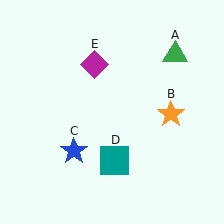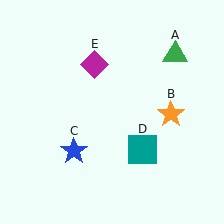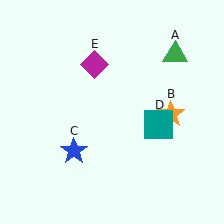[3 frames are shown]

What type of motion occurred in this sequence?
The teal square (object D) rotated counterclockwise around the center of the scene.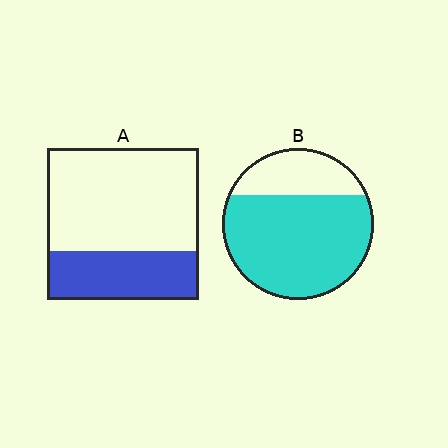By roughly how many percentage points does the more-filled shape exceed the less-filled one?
By roughly 40 percentage points (B over A).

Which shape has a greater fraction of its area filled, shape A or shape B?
Shape B.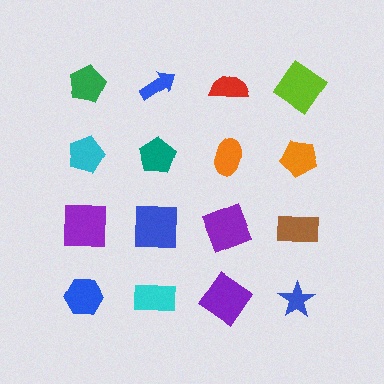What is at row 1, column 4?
A lime diamond.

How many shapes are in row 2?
4 shapes.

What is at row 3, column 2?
A blue square.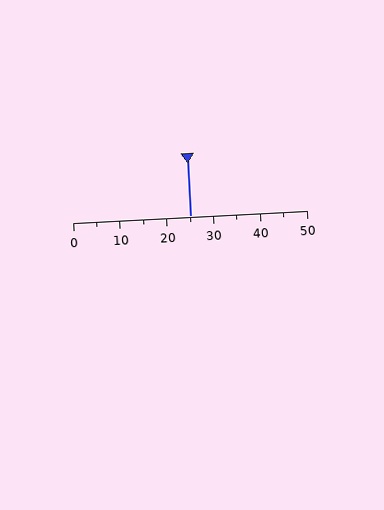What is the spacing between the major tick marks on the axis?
The major ticks are spaced 10 apart.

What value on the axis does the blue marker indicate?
The marker indicates approximately 25.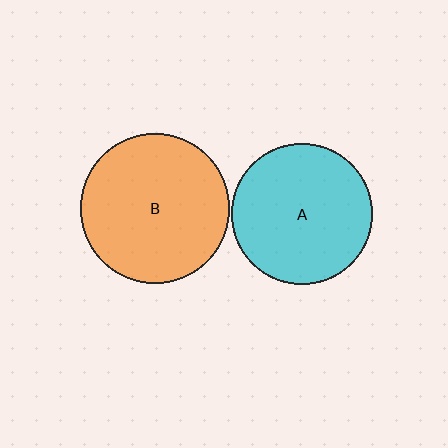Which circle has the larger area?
Circle B (orange).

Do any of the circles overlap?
No, none of the circles overlap.